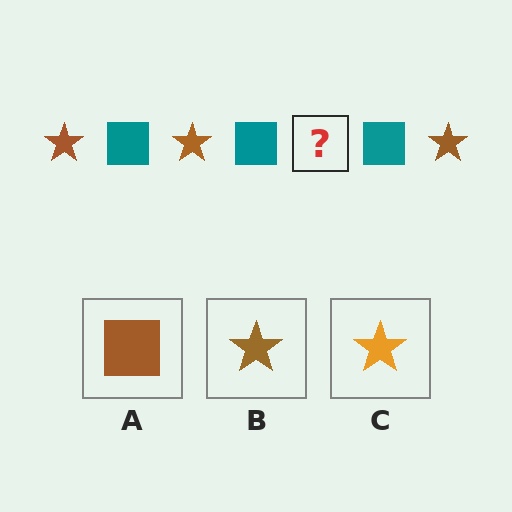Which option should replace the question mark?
Option B.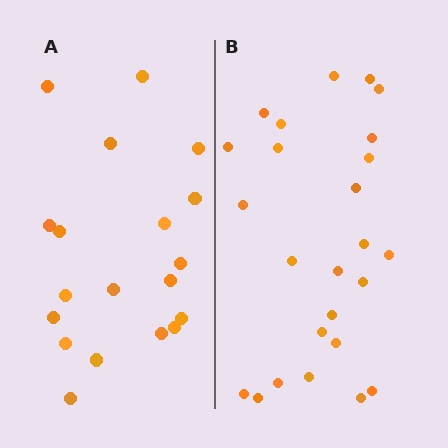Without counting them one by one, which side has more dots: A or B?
Region B (the right region) has more dots.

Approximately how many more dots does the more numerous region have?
Region B has about 6 more dots than region A.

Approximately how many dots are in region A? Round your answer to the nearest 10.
About 20 dots. (The exact count is 19, which rounds to 20.)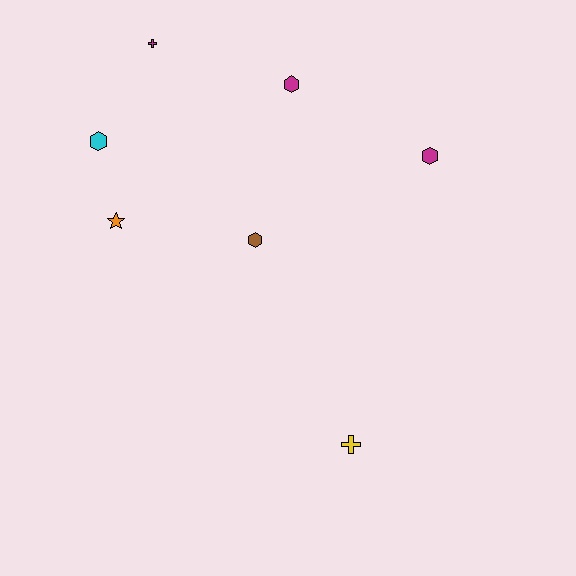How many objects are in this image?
There are 7 objects.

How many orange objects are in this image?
There is 1 orange object.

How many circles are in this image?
There are no circles.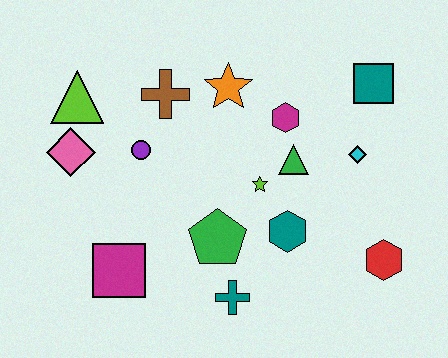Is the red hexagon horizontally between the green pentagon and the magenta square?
No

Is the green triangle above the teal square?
No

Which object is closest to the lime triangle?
The pink diamond is closest to the lime triangle.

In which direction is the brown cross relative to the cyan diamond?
The brown cross is to the left of the cyan diamond.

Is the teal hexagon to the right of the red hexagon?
No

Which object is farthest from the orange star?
The red hexagon is farthest from the orange star.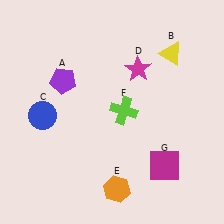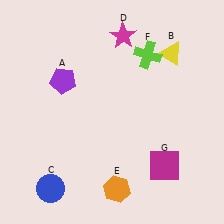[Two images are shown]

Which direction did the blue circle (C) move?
The blue circle (C) moved down.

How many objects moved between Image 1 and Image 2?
3 objects moved between the two images.